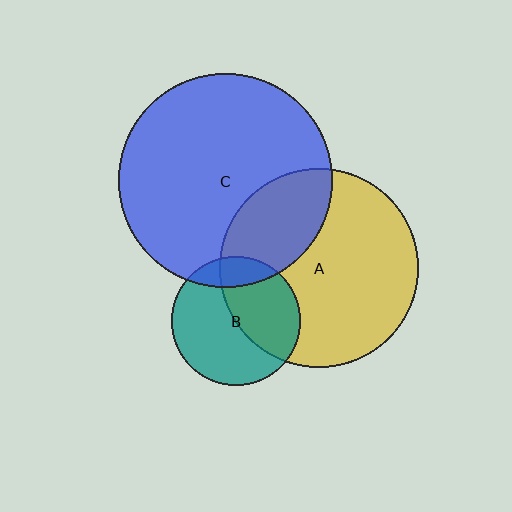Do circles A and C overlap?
Yes.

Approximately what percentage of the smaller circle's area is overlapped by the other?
Approximately 30%.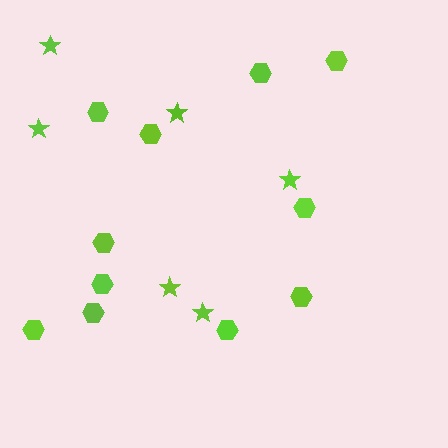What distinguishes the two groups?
There are 2 groups: one group of hexagons (11) and one group of stars (6).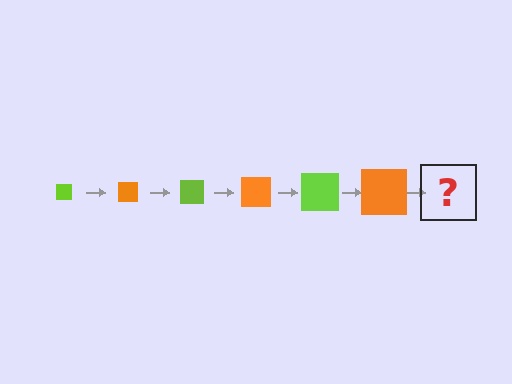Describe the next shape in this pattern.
It should be a lime square, larger than the previous one.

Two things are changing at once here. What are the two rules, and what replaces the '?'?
The two rules are that the square grows larger each step and the color cycles through lime and orange. The '?' should be a lime square, larger than the previous one.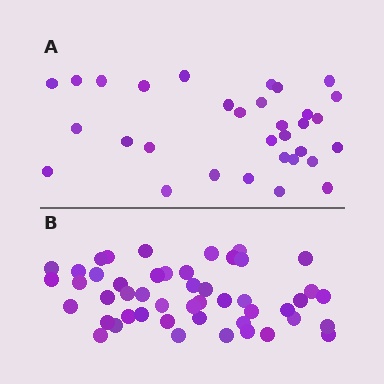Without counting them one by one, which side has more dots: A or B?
Region B (the bottom region) has more dots.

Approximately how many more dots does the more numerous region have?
Region B has approximately 15 more dots than region A.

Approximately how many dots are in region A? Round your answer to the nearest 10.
About 30 dots. (The exact count is 32, which rounds to 30.)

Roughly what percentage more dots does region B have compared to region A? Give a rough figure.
About 50% more.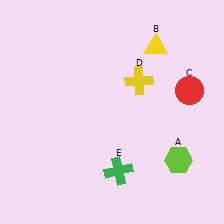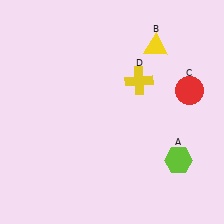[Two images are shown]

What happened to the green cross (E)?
The green cross (E) was removed in Image 2. It was in the bottom-right area of Image 1.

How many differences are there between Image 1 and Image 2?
There is 1 difference between the two images.